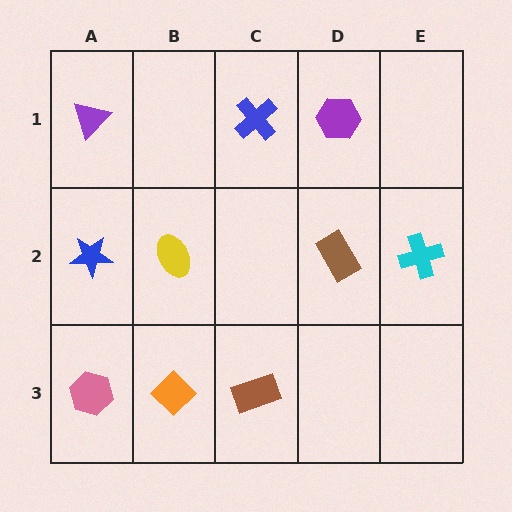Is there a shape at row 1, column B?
No, that cell is empty.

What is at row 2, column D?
A brown rectangle.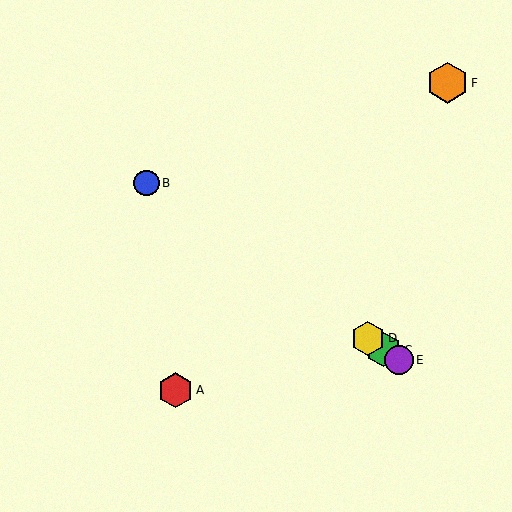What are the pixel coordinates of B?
Object B is at (146, 183).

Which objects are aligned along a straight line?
Objects B, C, D, E are aligned along a straight line.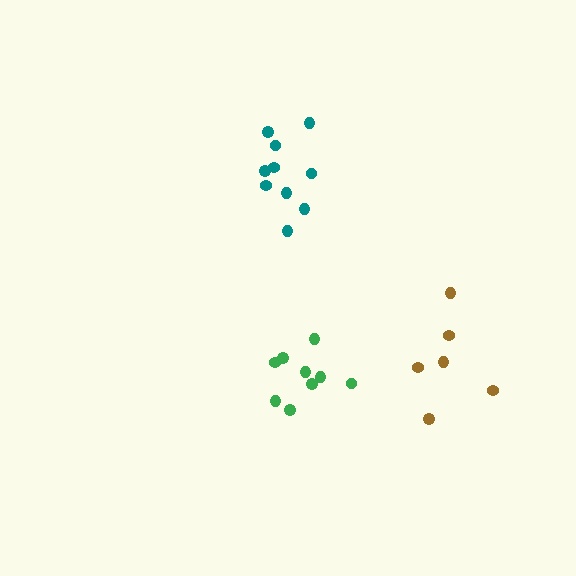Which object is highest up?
The teal cluster is topmost.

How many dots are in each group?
Group 1: 9 dots, Group 2: 10 dots, Group 3: 6 dots (25 total).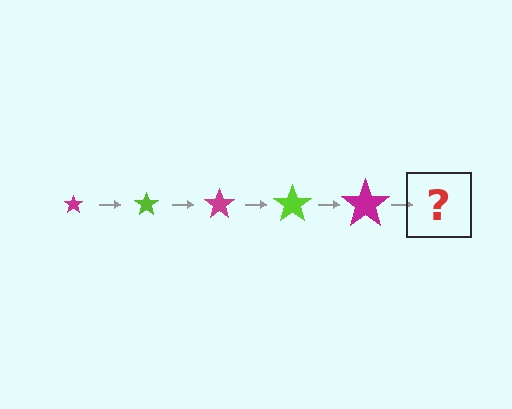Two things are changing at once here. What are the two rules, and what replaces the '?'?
The two rules are that the star grows larger each step and the color cycles through magenta and lime. The '?' should be a lime star, larger than the previous one.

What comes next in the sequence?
The next element should be a lime star, larger than the previous one.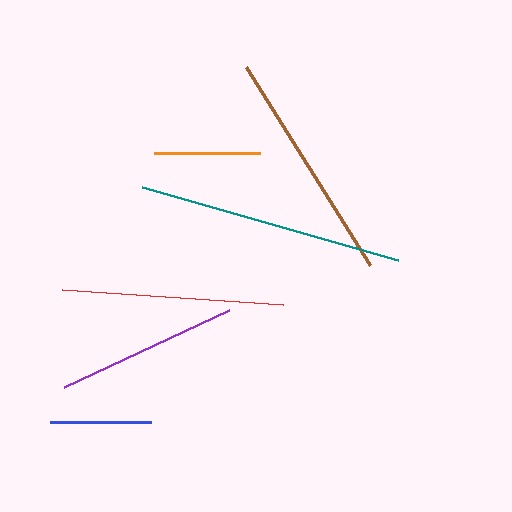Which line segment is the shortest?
The blue line is the shortest at approximately 101 pixels.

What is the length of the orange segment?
The orange segment is approximately 106 pixels long.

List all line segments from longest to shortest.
From longest to shortest: teal, brown, red, purple, orange, blue.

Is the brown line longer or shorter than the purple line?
The brown line is longer than the purple line.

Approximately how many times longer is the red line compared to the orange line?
The red line is approximately 2.1 times the length of the orange line.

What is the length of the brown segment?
The brown segment is approximately 233 pixels long.